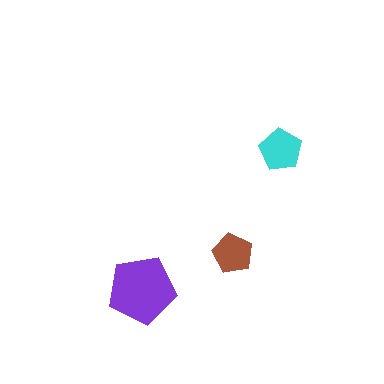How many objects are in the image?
There are 3 objects in the image.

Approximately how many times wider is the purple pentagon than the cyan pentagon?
About 1.5 times wider.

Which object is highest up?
The cyan pentagon is topmost.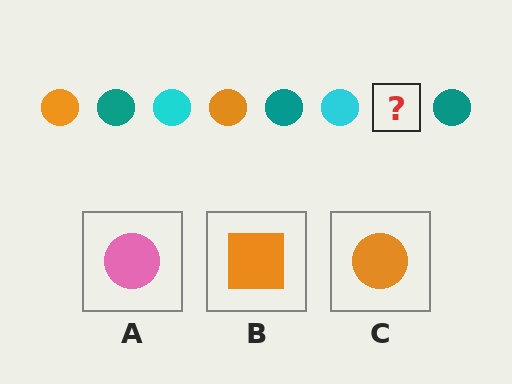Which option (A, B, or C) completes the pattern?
C.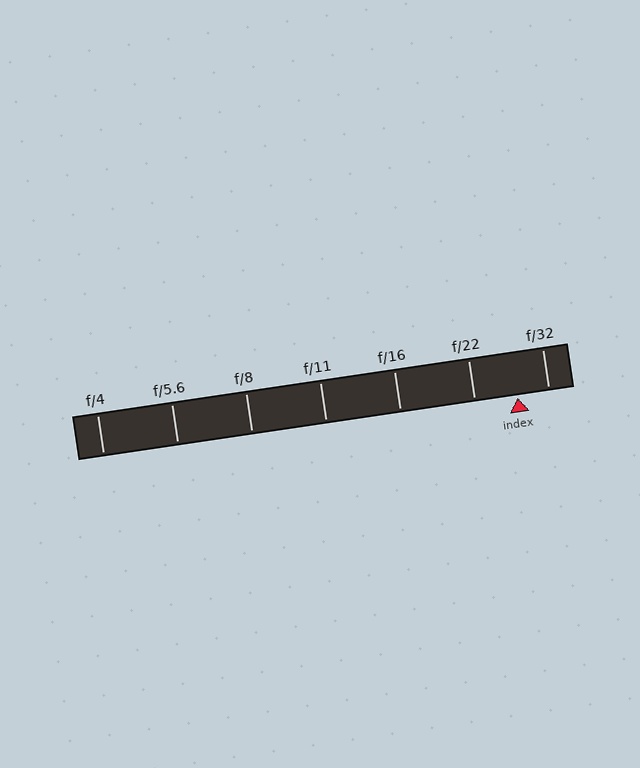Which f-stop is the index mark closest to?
The index mark is closest to f/32.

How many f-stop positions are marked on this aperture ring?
There are 7 f-stop positions marked.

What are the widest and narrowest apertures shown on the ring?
The widest aperture shown is f/4 and the narrowest is f/32.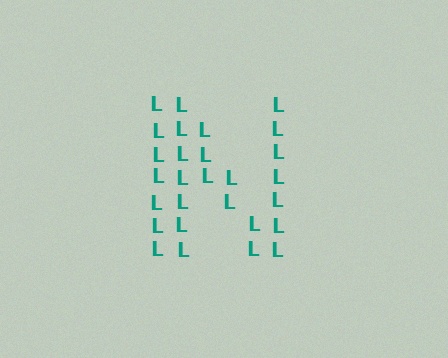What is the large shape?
The large shape is the letter N.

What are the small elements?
The small elements are letter L's.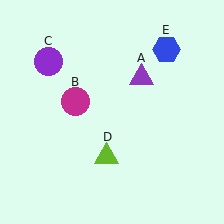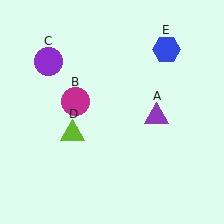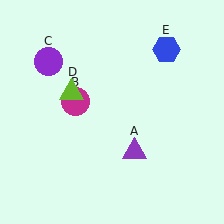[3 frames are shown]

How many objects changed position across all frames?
2 objects changed position: purple triangle (object A), lime triangle (object D).